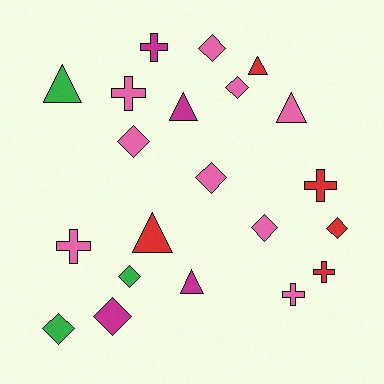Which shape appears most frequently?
Diamond, with 9 objects.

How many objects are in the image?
There are 21 objects.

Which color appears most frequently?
Pink, with 9 objects.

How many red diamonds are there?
There is 1 red diamond.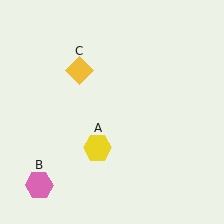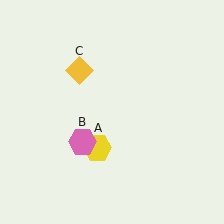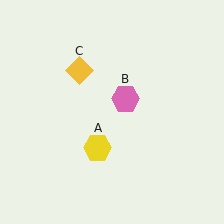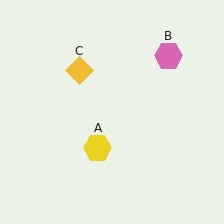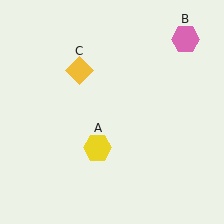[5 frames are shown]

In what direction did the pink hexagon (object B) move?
The pink hexagon (object B) moved up and to the right.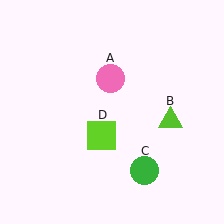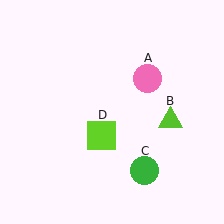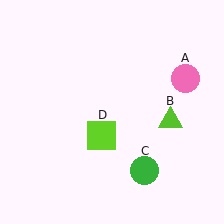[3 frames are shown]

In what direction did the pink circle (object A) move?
The pink circle (object A) moved right.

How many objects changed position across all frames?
1 object changed position: pink circle (object A).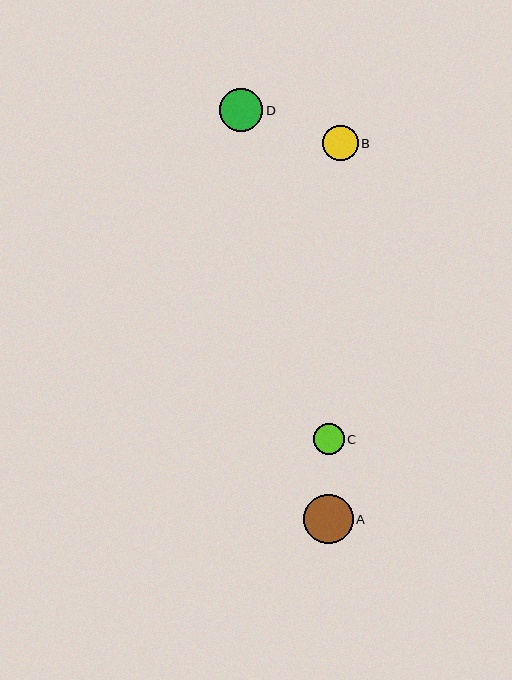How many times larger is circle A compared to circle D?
Circle A is approximately 1.2 times the size of circle D.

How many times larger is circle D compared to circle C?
Circle D is approximately 1.4 times the size of circle C.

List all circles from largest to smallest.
From largest to smallest: A, D, B, C.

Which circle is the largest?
Circle A is the largest with a size of approximately 50 pixels.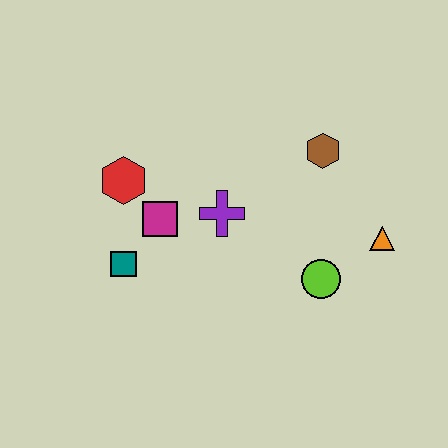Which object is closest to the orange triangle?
The lime circle is closest to the orange triangle.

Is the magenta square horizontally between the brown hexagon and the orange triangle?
No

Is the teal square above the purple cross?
No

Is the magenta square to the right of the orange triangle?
No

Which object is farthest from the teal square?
The orange triangle is farthest from the teal square.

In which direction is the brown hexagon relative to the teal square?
The brown hexagon is to the right of the teal square.